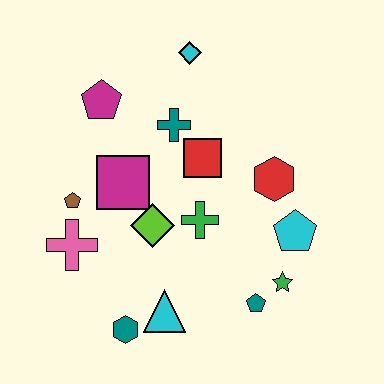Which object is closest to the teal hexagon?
The cyan triangle is closest to the teal hexagon.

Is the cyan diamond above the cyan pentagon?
Yes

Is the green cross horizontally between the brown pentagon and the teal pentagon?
Yes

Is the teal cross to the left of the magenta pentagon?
No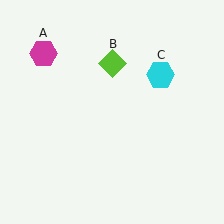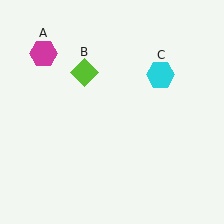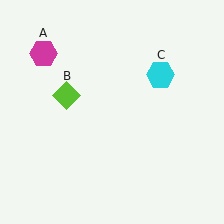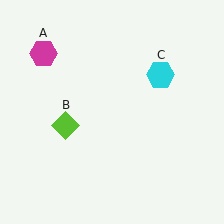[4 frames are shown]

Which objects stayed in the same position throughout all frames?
Magenta hexagon (object A) and cyan hexagon (object C) remained stationary.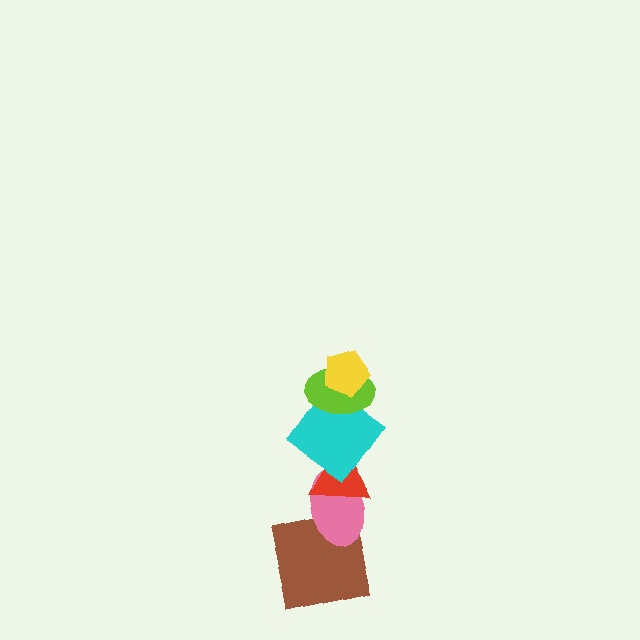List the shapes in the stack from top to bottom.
From top to bottom: the yellow pentagon, the lime ellipse, the cyan diamond, the red triangle, the pink ellipse, the brown square.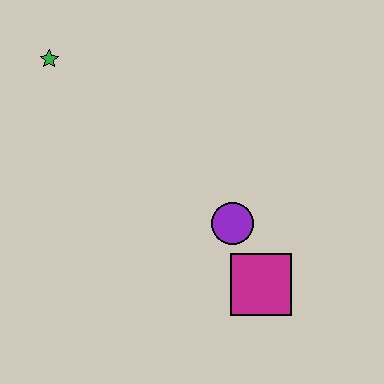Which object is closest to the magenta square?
The purple circle is closest to the magenta square.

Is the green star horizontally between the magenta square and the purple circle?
No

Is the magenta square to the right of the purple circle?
Yes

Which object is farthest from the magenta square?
The green star is farthest from the magenta square.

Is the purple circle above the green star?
No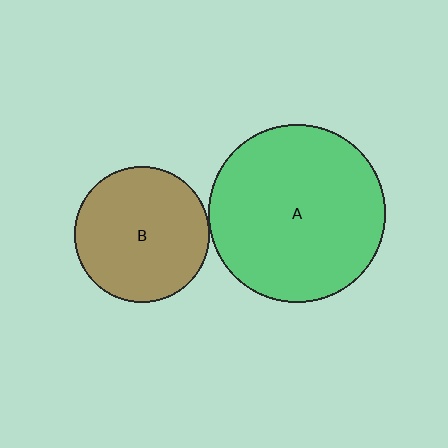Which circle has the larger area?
Circle A (green).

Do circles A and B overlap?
Yes.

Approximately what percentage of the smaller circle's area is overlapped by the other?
Approximately 5%.